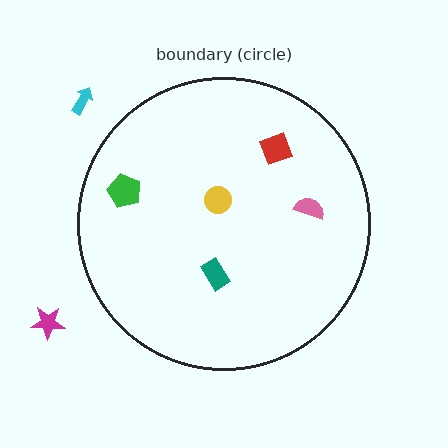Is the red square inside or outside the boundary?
Inside.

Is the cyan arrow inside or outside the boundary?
Outside.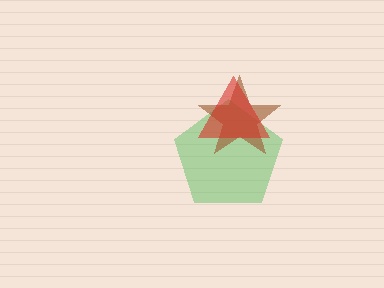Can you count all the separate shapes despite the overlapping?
Yes, there are 3 separate shapes.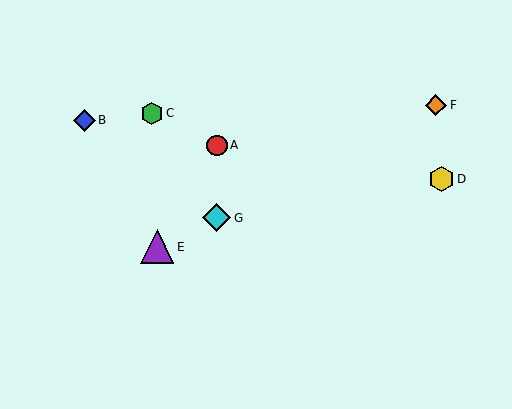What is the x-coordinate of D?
Object D is at x≈441.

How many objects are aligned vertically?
2 objects (A, G) are aligned vertically.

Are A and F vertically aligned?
No, A is at x≈217 and F is at x≈436.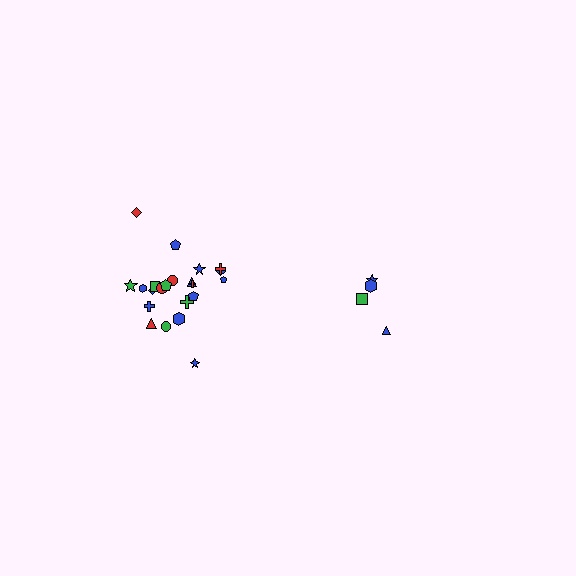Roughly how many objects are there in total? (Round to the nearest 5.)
Roughly 25 objects in total.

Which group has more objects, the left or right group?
The left group.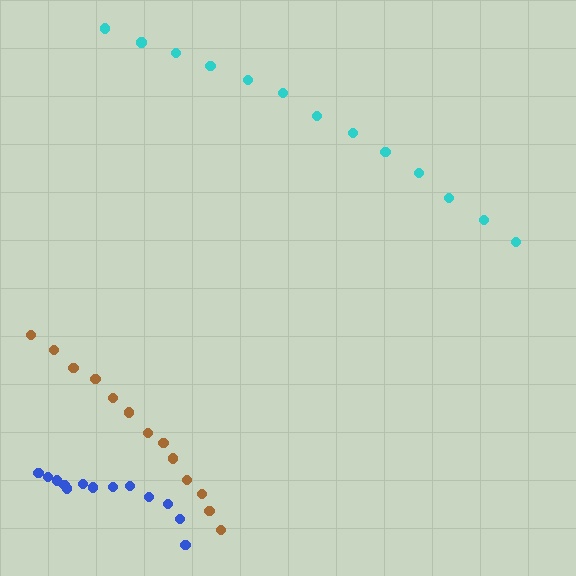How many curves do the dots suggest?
There are 3 distinct paths.